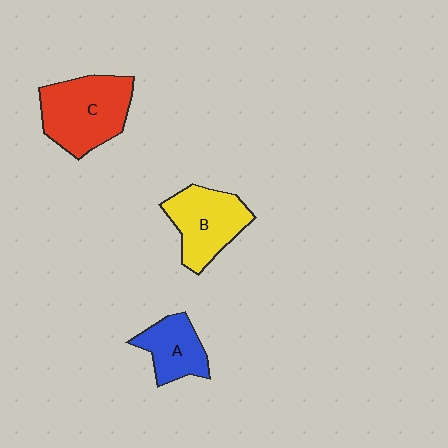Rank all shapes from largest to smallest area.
From largest to smallest: C (red), B (yellow), A (blue).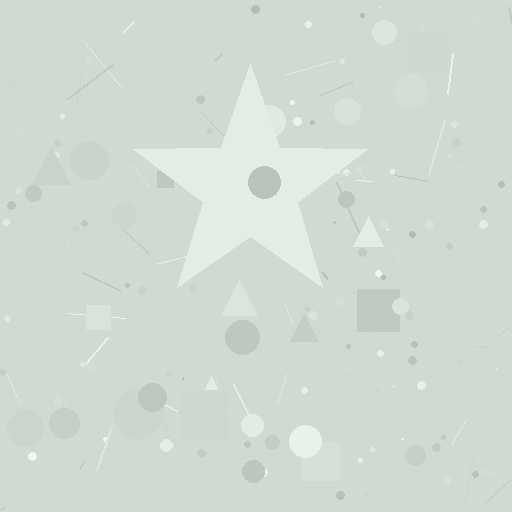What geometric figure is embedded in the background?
A star is embedded in the background.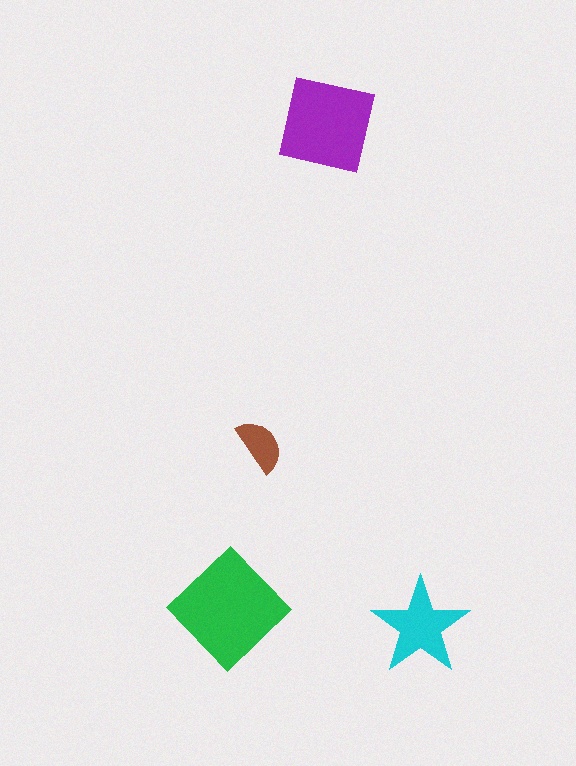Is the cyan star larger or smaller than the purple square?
Smaller.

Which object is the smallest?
The brown semicircle.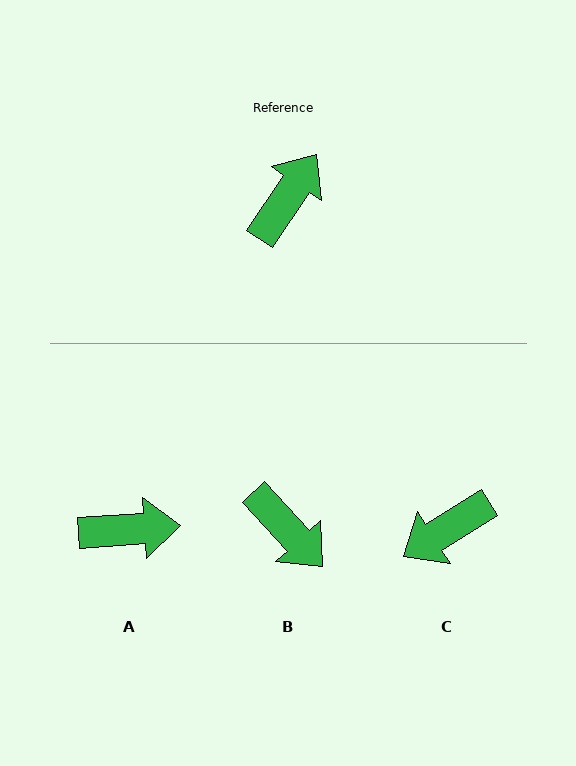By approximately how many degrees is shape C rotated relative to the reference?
Approximately 156 degrees counter-clockwise.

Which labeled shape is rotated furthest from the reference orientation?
C, about 156 degrees away.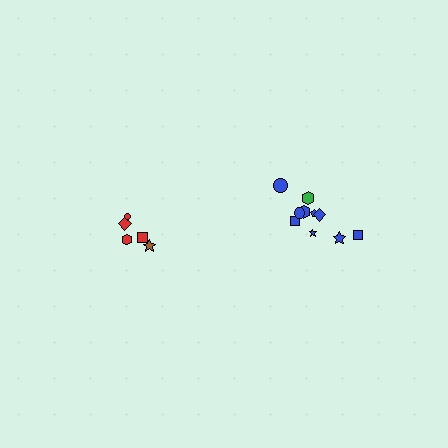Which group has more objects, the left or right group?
The right group.